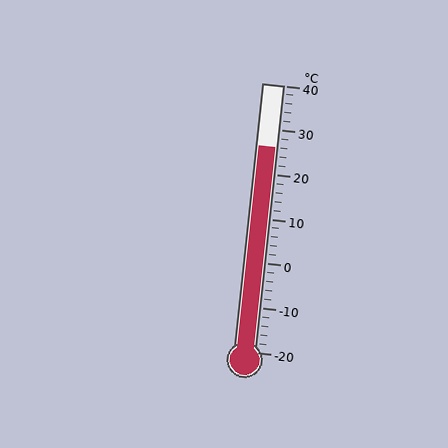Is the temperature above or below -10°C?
The temperature is above -10°C.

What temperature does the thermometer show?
The thermometer shows approximately 26°C.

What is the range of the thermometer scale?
The thermometer scale ranges from -20°C to 40°C.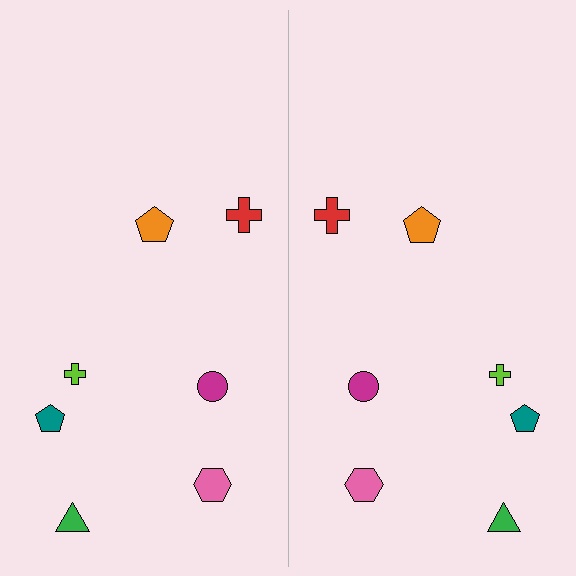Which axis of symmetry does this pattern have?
The pattern has a vertical axis of symmetry running through the center of the image.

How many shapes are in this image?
There are 14 shapes in this image.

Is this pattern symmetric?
Yes, this pattern has bilateral (reflection) symmetry.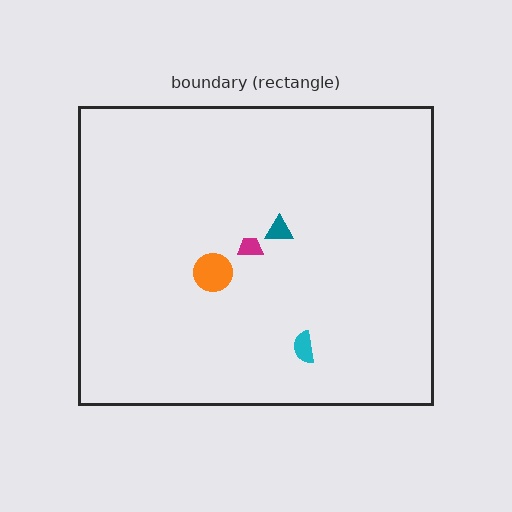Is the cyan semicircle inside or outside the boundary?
Inside.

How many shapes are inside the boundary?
4 inside, 0 outside.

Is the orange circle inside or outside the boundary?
Inside.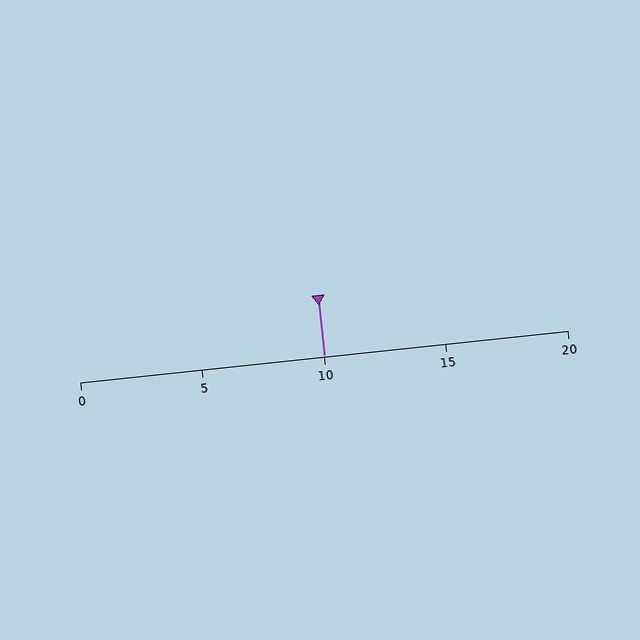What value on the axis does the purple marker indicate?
The marker indicates approximately 10.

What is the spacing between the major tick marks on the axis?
The major ticks are spaced 5 apart.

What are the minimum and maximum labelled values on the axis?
The axis runs from 0 to 20.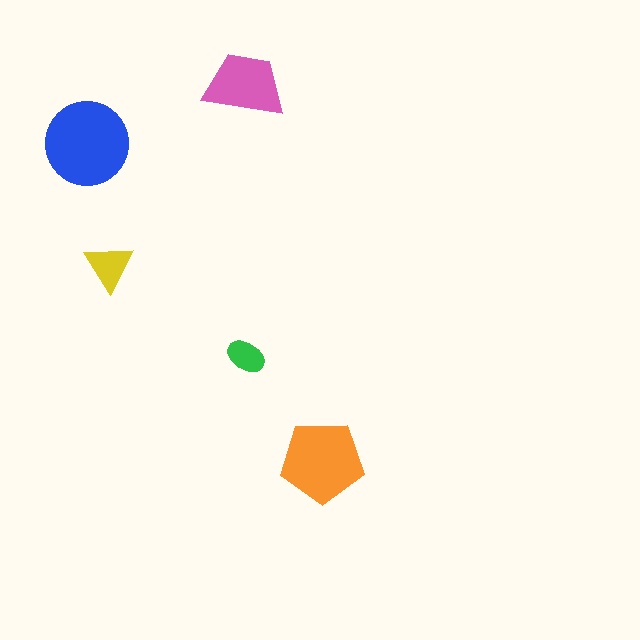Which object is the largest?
The blue circle.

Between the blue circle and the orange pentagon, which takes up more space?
The blue circle.